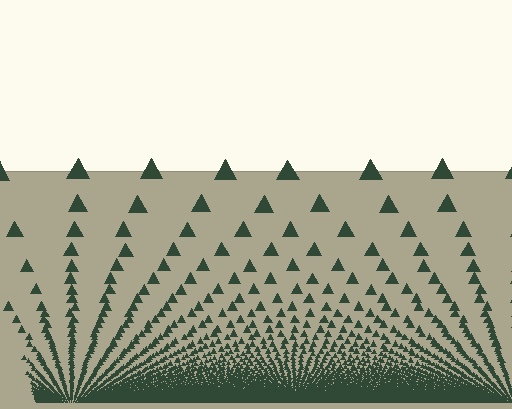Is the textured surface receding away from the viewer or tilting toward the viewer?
The surface appears to tilt toward the viewer. Texture elements get larger and sparser toward the top.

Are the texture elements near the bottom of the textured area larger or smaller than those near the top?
Smaller. The gradient is inverted — elements near the bottom are smaller and denser.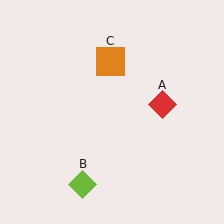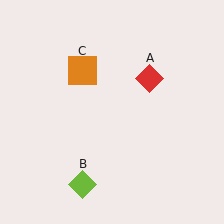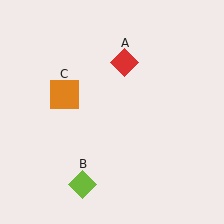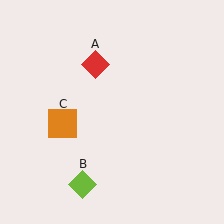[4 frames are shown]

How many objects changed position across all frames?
2 objects changed position: red diamond (object A), orange square (object C).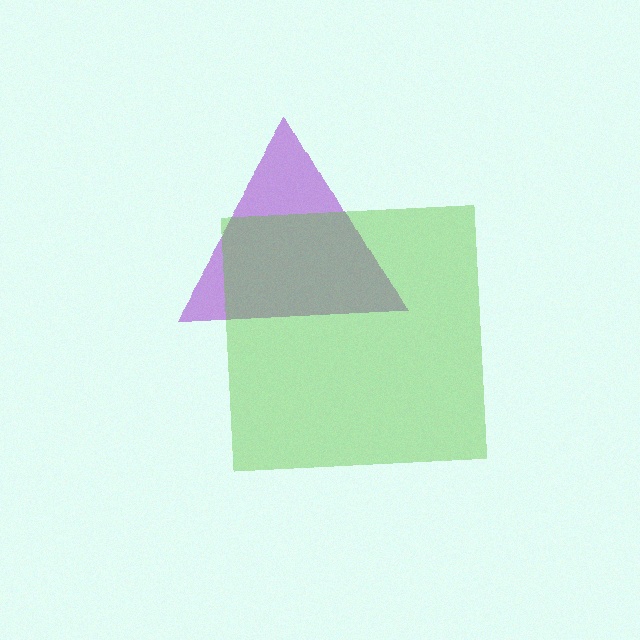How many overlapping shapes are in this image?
There are 2 overlapping shapes in the image.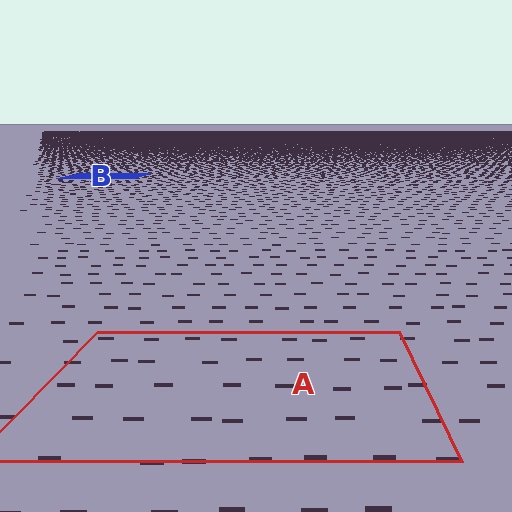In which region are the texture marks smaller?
The texture marks are smaller in region B, because it is farther away.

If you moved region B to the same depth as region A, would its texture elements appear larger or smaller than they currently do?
They would appear larger. At a closer depth, the same texture elements are projected at a bigger on-screen size.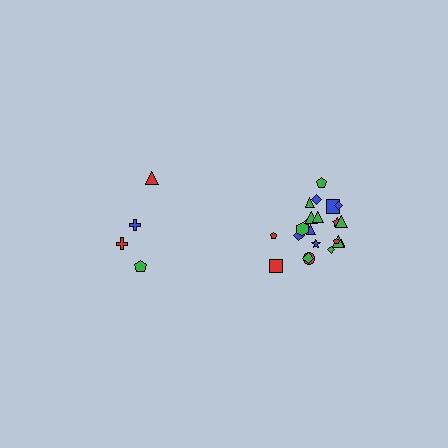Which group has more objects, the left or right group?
The right group.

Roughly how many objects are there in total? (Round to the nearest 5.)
Roughly 25 objects in total.